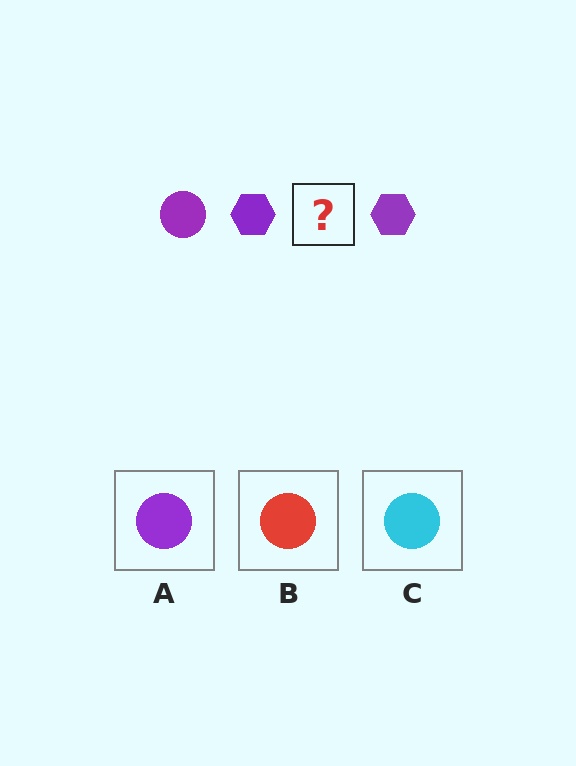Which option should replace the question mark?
Option A.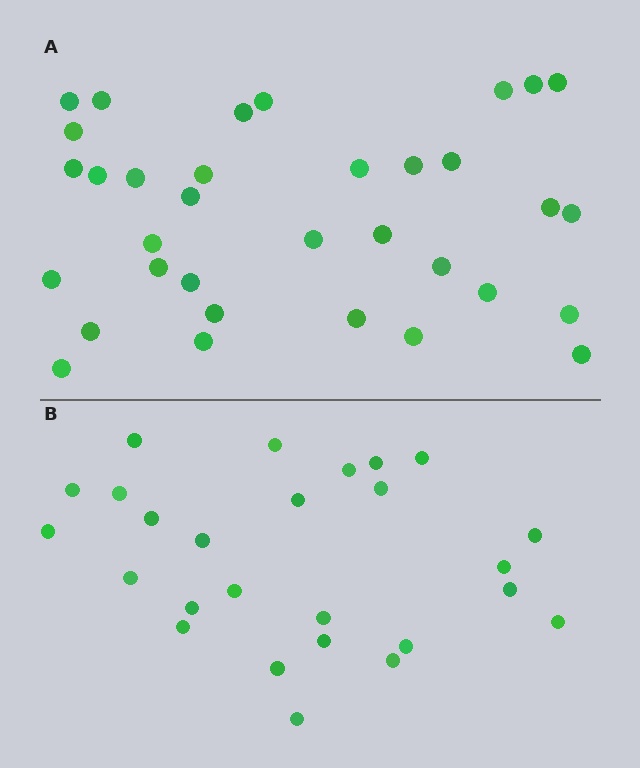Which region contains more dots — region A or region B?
Region A (the top region) has more dots.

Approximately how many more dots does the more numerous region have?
Region A has roughly 8 or so more dots than region B.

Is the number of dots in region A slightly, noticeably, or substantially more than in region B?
Region A has noticeably more, but not dramatically so. The ratio is roughly 1.3 to 1.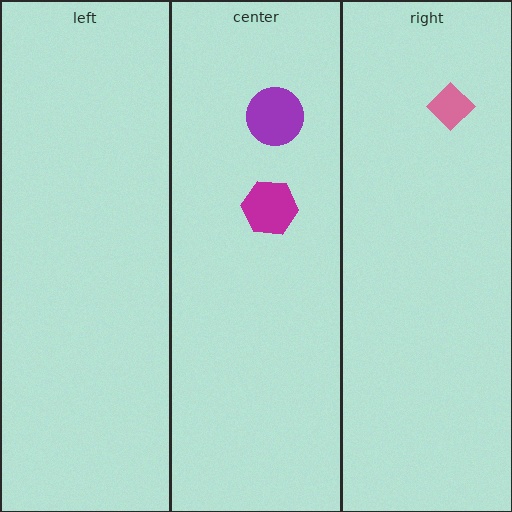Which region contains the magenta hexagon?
The center region.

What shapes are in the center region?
The magenta hexagon, the purple circle.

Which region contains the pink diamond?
The right region.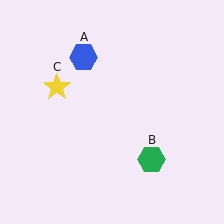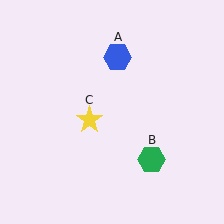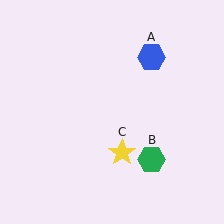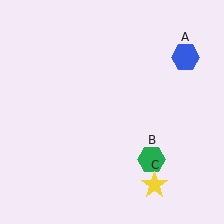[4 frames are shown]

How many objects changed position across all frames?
2 objects changed position: blue hexagon (object A), yellow star (object C).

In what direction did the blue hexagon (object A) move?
The blue hexagon (object A) moved right.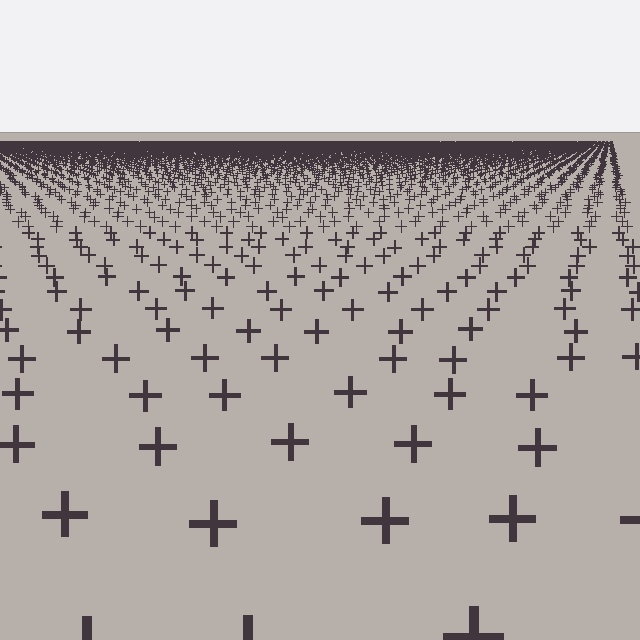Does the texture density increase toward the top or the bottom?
Density increases toward the top.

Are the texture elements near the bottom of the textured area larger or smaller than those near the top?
Larger. Near the bottom, elements are closer to the viewer and appear at a bigger on-screen size.